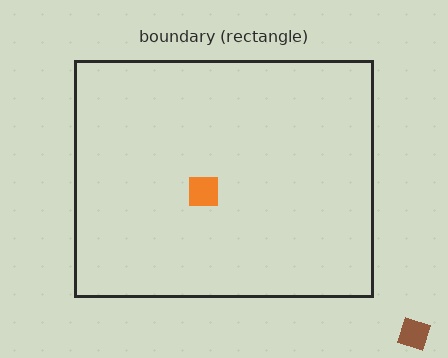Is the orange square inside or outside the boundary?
Inside.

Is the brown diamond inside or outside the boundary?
Outside.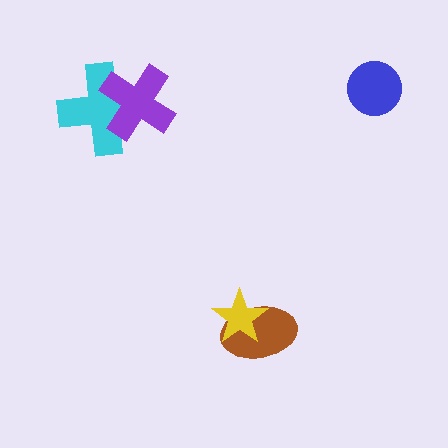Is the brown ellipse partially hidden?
Yes, it is partially covered by another shape.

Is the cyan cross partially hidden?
Yes, it is partially covered by another shape.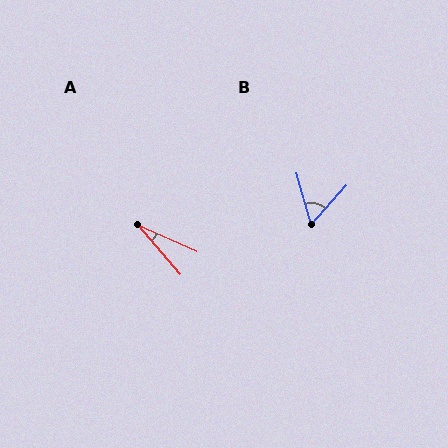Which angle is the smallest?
A, at approximately 25 degrees.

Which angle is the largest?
B, at approximately 58 degrees.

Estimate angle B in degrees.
Approximately 58 degrees.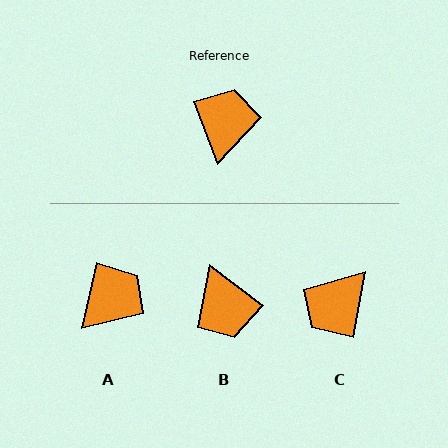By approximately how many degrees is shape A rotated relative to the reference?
Approximately 34 degrees clockwise.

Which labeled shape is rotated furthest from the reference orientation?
C, about 149 degrees away.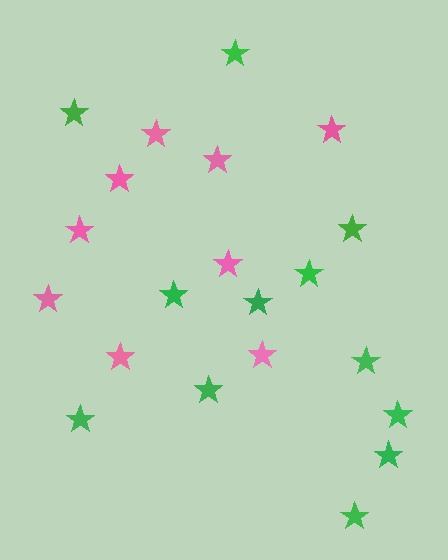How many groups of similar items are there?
There are 2 groups: one group of pink stars (9) and one group of green stars (12).